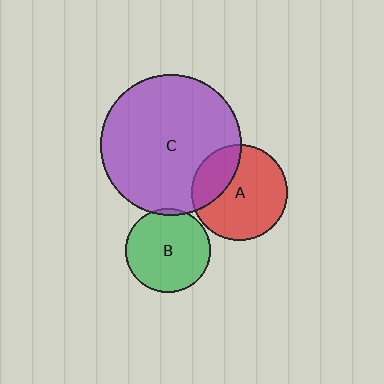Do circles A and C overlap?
Yes.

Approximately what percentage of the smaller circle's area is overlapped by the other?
Approximately 25%.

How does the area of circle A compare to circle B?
Approximately 1.3 times.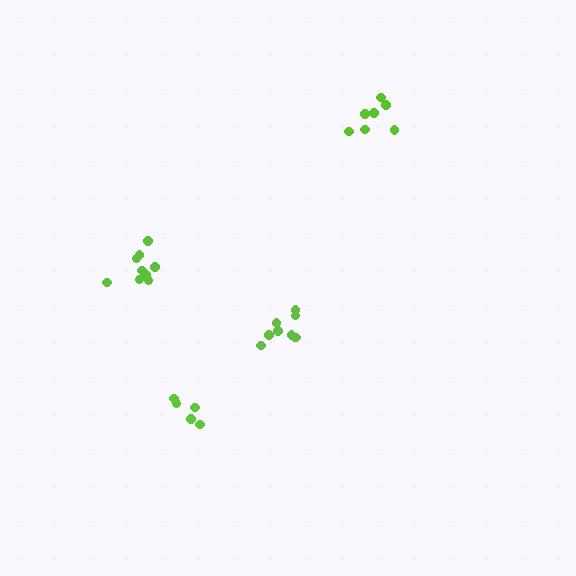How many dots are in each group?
Group 1: 9 dots, Group 2: 5 dots, Group 3: 7 dots, Group 4: 9 dots (30 total).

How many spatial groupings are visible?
There are 4 spatial groupings.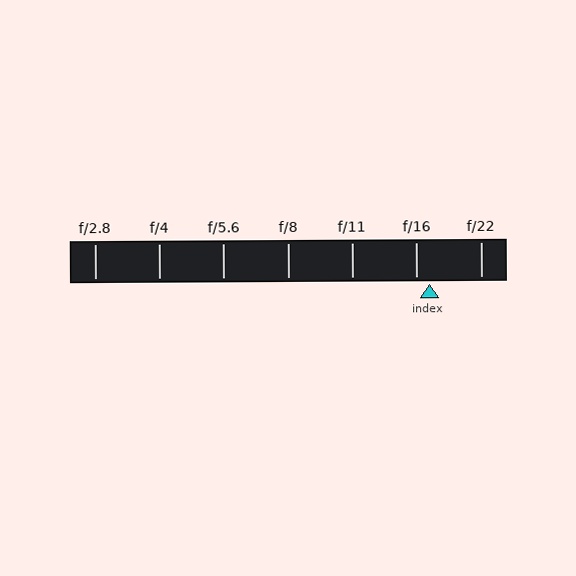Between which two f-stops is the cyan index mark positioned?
The index mark is between f/16 and f/22.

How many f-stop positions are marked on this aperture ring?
There are 7 f-stop positions marked.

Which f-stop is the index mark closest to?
The index mark is closest to f/16.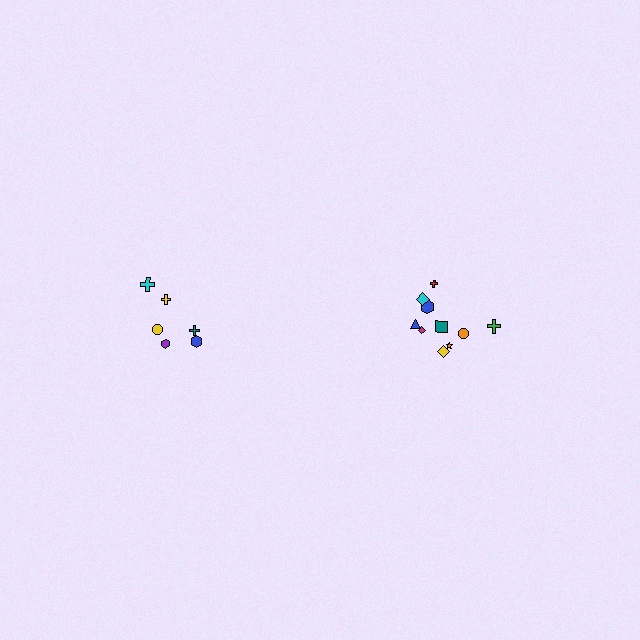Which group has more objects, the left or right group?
The right group.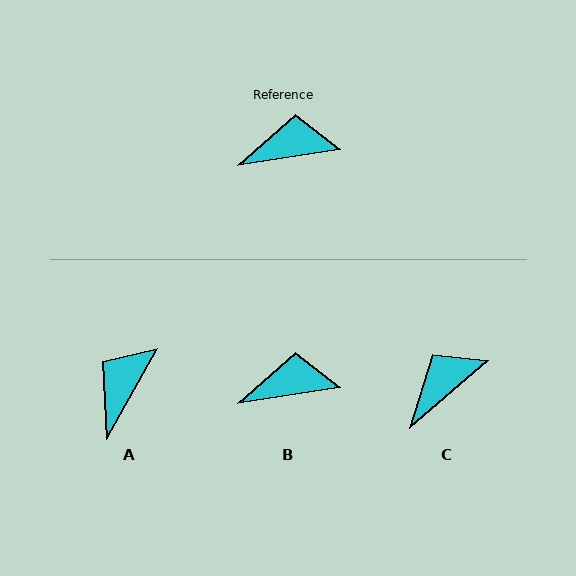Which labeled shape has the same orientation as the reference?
B.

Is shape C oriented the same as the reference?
No, it is off by about 32 degrees.